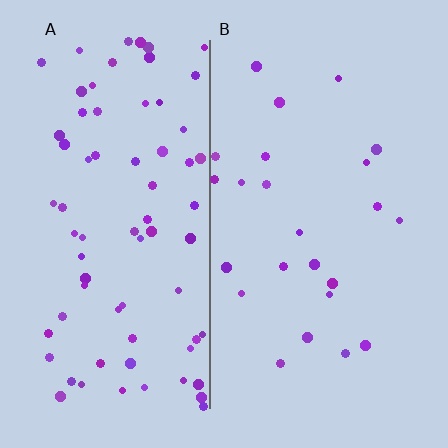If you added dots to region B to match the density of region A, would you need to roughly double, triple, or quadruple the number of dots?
Approximately triple.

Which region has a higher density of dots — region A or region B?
A (the left).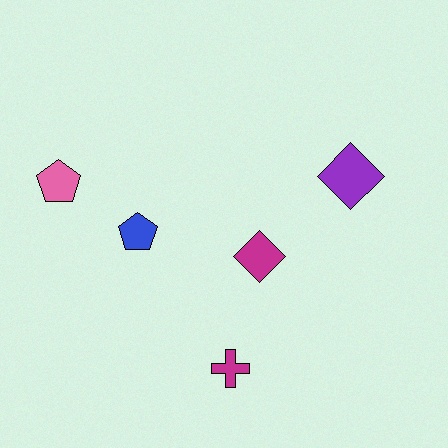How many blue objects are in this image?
There is 1 blue object.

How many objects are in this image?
There are 5 objects.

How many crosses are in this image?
There is 1 cross.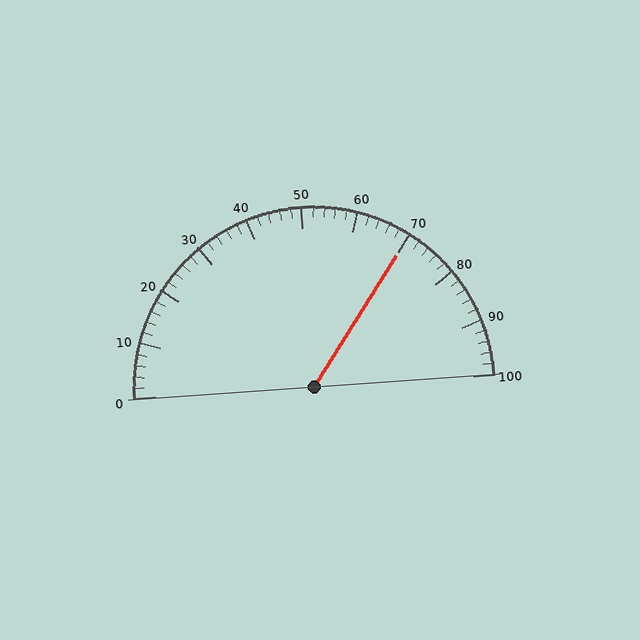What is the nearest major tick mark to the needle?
The nearest major tick mark is 70.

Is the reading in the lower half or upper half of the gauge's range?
The reading is in the upper half of the range (0 to 100).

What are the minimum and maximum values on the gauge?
The gauge ranges from 0 to 100.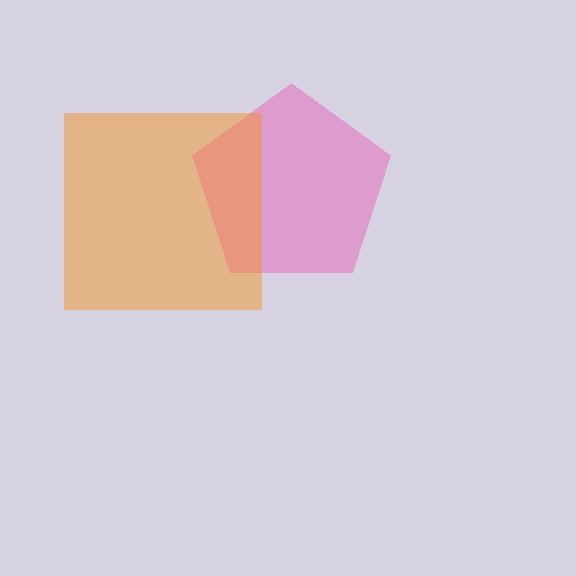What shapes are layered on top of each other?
The layered shapes are: a pink pentagon, an orange square.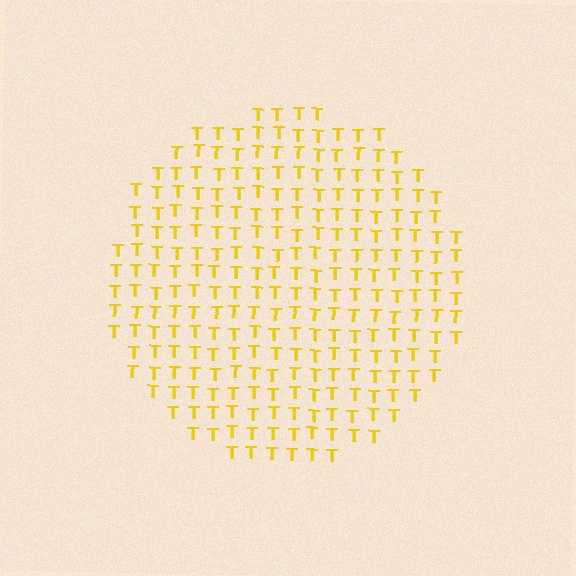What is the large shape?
The large shape is a circle.